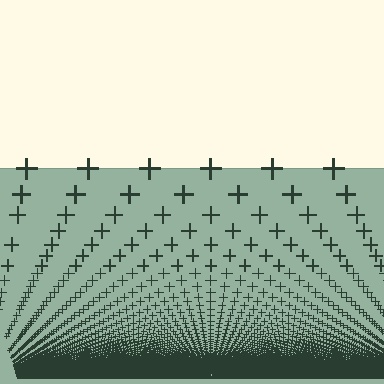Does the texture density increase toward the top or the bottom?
Density increases toward the bottom.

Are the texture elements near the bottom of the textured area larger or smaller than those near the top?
Smaller. The gradient is inverted — elements near the bottom are smaller and denser.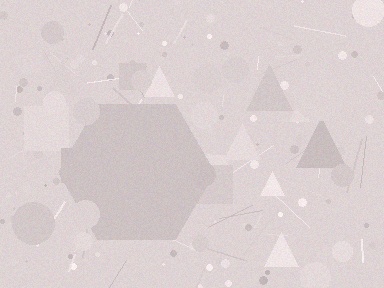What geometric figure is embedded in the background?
A hexagon is embedded in the background.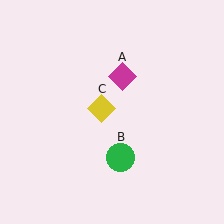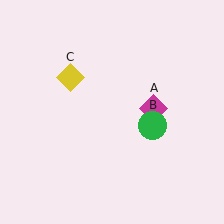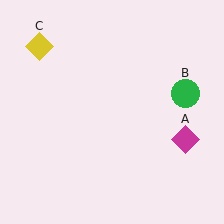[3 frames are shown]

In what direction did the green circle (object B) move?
The green circle (object B) moved up and to the right.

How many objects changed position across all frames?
3 objects changed position: magenta diamond (object A), green circle (object B), yellow diamond (object C).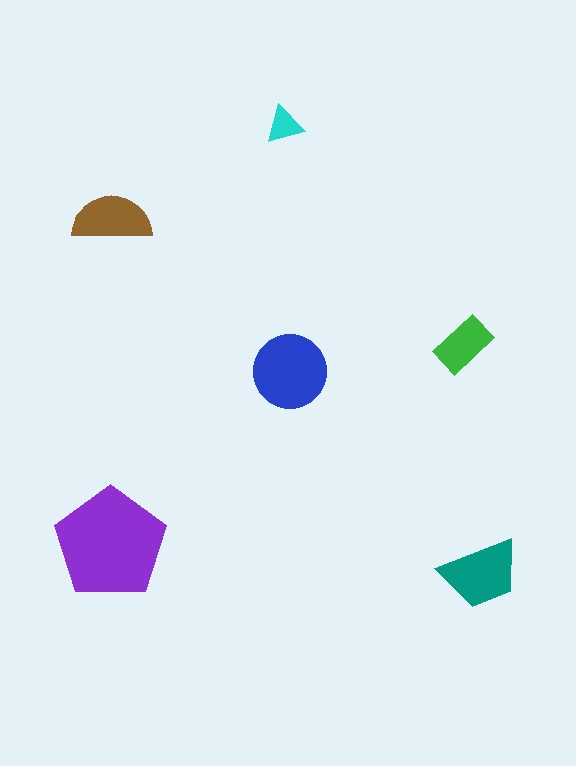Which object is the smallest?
The cyan triangle.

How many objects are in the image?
There are 6 objects in the image.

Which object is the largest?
The purple pentagon.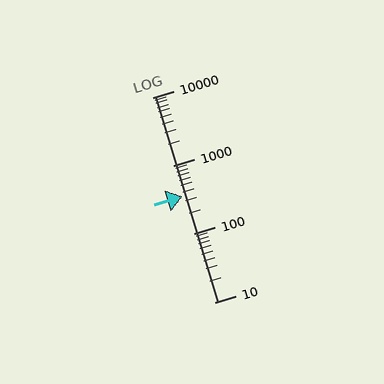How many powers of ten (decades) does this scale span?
The scale spans 3 decades, from 10 to 10000.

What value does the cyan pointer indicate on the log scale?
The pointer indicates approximately 350.